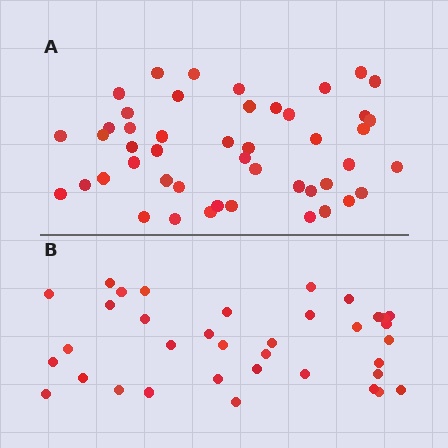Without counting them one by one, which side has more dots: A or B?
Region A (the top region) has more dots.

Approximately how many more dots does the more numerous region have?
Region A has roughly 12 or so more dots than region B.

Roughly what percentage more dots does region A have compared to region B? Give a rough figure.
About 30% more.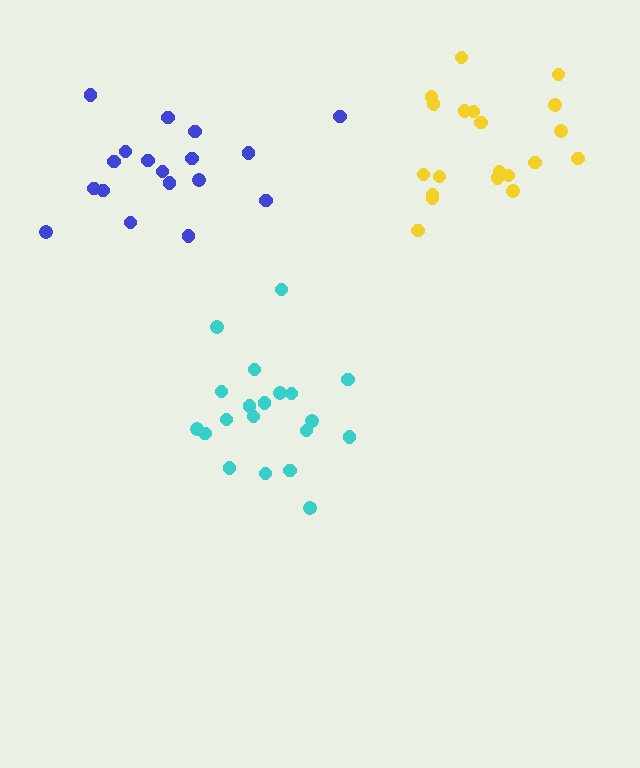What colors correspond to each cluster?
The clusters are colored: yellow, cyan, blue.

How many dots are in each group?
Group 1: 20 dots, Group 2: 20 dots, Group 3: 18 dots (58 total).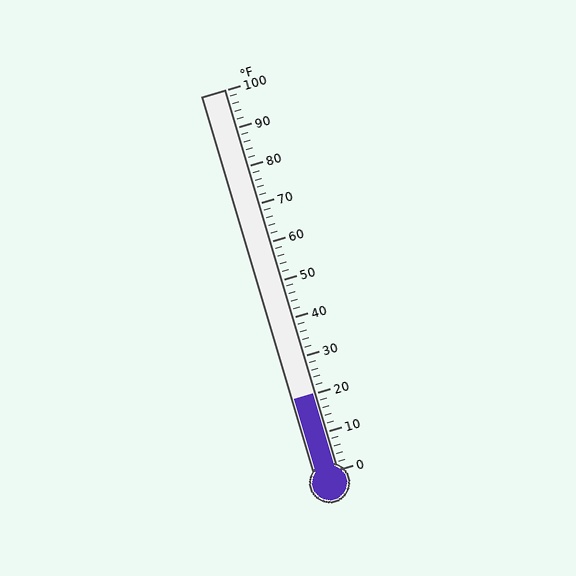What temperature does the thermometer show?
The thermometer shows approximately 20°F.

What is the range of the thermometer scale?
The thermometer scale ranges from 0°F to 100°F.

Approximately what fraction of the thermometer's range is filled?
The thermometer is filled to approximately 20% of its range.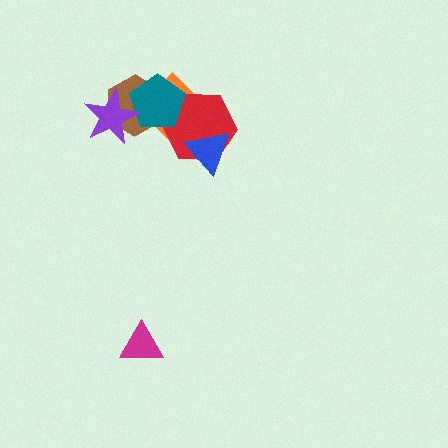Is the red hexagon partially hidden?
Yes, it is partially covered by another shape.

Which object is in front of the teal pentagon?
The purple star is in front of the teal pentagon.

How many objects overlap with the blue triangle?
2 objects overlap with the blue triangle.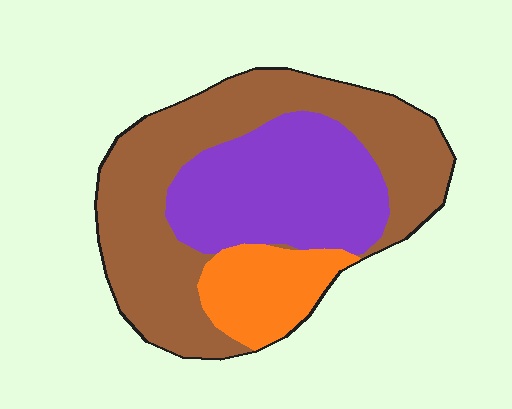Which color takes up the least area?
Orange, at roughly 15%.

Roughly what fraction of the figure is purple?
Purple takes up about one third (1/3) of the figure.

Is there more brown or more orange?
Brown.